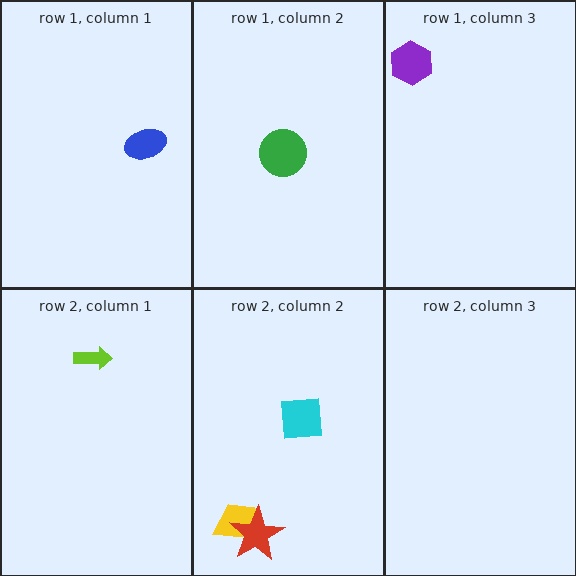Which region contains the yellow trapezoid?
The row 2, column 2 region.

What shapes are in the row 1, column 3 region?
The purple hexagon.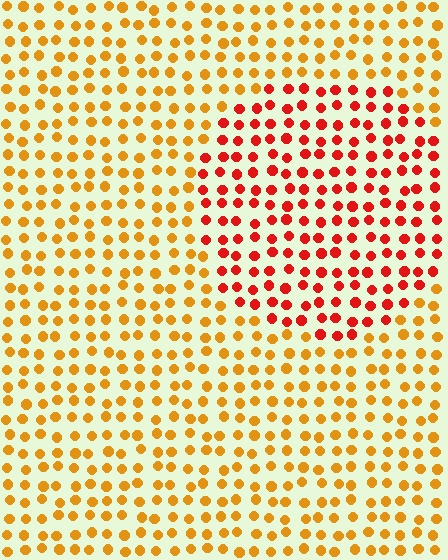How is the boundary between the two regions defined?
The boundary is defined purely by a slight shift in hue (about 38 degrees). Spacing, size, and orientation are identical on both sides.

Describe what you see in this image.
The image is filled with small orange elements in a uniform arrangement. A circle-shaped region is visible where the elements are tinted to a slightly different hue, forming a subtle color boundary.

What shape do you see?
I see a circle.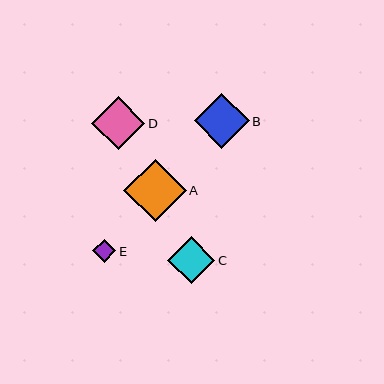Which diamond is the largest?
Diamond A is the largest with a size of approximately 62 pixels.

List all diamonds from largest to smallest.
From largest to smallest: A, B, D, C, E.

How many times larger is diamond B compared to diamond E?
Diamond B is approximately 2.4 times the size of diamond E.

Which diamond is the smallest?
Diamond E is the smallest with a size of approximately 23 pixels.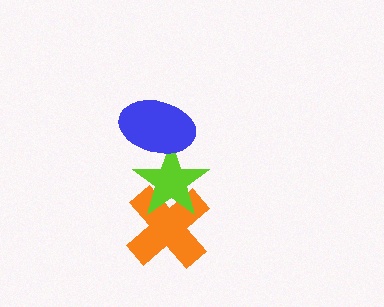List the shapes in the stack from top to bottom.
From top to bottom: the blue ellipse, the lime star, the orange cross.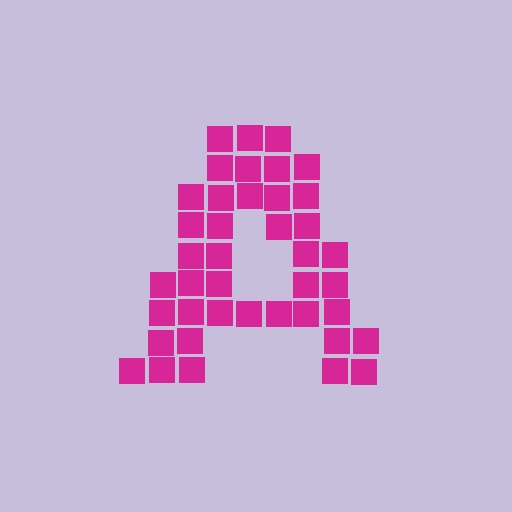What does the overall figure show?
The overall figure shows the letter A.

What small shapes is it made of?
It is made of small squares.